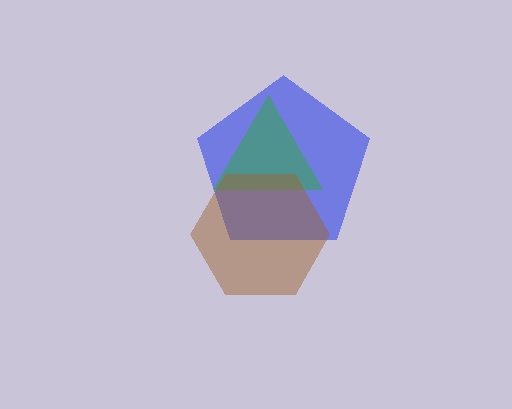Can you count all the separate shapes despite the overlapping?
Yes, there are 3 separate shapes.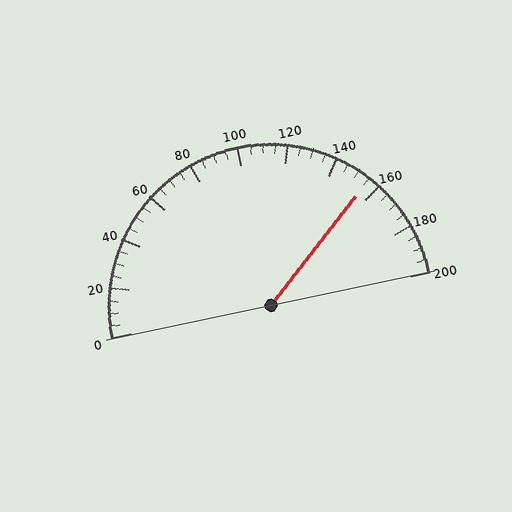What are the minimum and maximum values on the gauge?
The gauge ranges from 0 to 200.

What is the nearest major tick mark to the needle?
The nearest major tick mark is 160.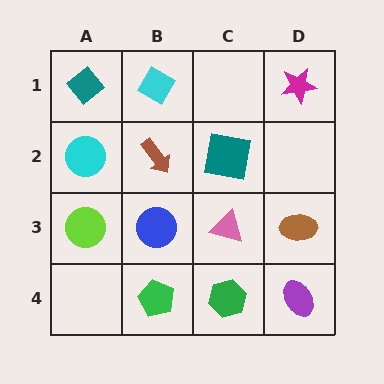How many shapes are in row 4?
3 shapes.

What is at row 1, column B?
A cyan diamond.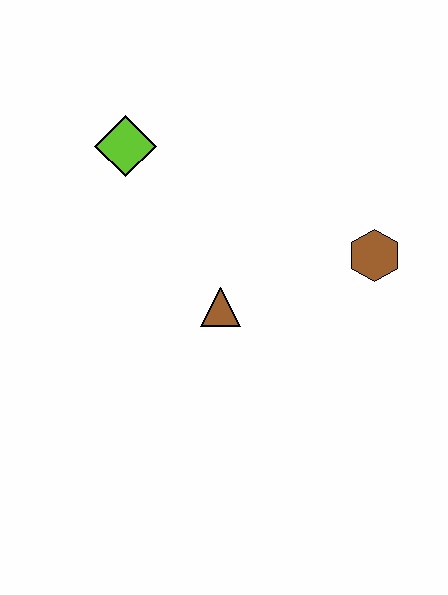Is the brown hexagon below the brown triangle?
No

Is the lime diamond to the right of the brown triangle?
No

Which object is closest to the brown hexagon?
The brown triangle is closest to the brown hexagon.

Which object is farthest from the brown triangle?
The lime diamond is farthest from the brown triangle.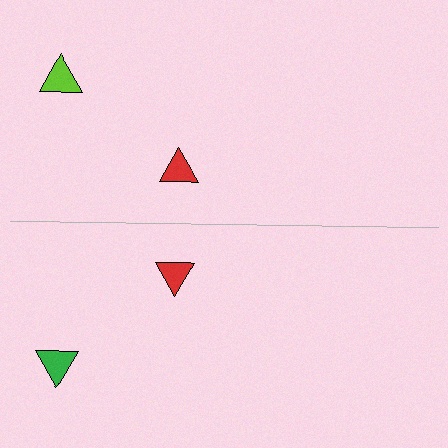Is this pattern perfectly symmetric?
No, the pattern is not perfectly symmetric. The green triangle on the bottom side breaks the symmetry — its mirror counterpart is lime.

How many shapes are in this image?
There are 4 shapes in this image.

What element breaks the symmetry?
The green triangle on the bottom side breaks the symmetry — its mirror counterpart is lime.